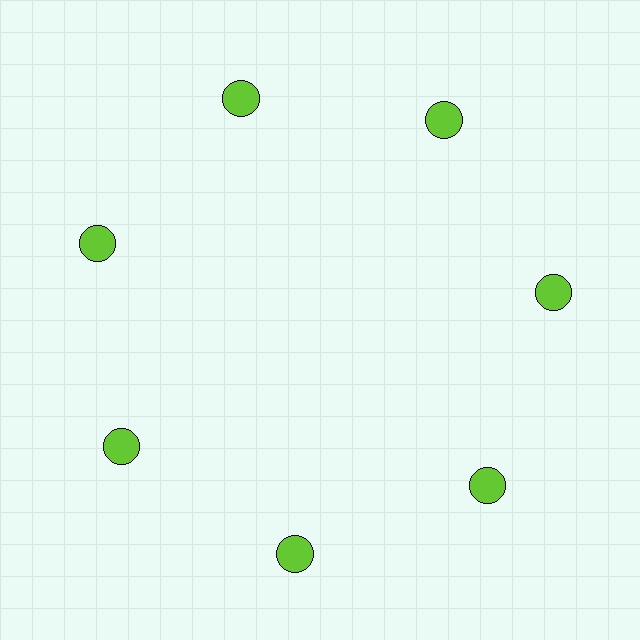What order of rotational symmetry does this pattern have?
This pattern has 7-fold rotational symmetry.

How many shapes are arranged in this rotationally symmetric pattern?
There are 7 shapes, arranged in 7 groups of 1.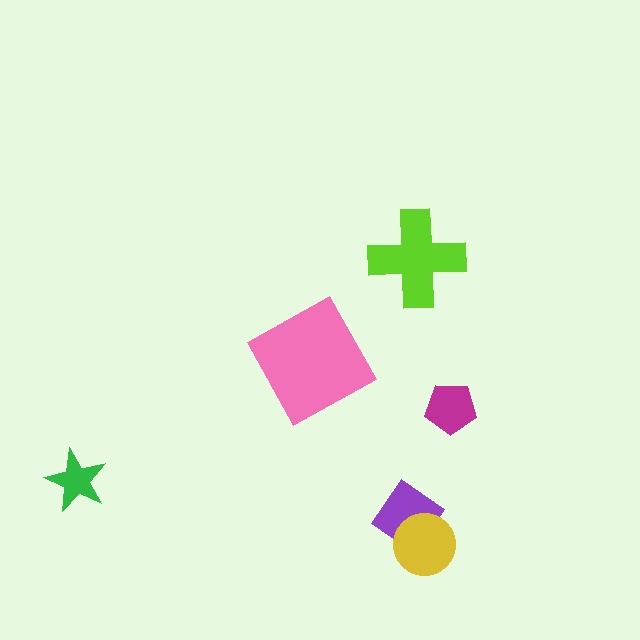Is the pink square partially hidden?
No, no other shape covers it.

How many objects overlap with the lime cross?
0 objects overlap with the lime cross.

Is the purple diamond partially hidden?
Yes, it is partially covered by another shape.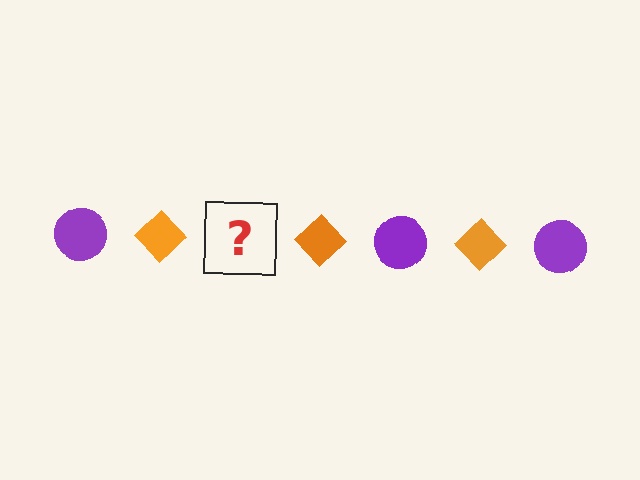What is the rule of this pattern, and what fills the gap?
The rule is that the pattern alternates between purple circle and orange diamond. The gap should be filled with a purple circle.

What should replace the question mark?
The question mark should be replaced with a purple circle.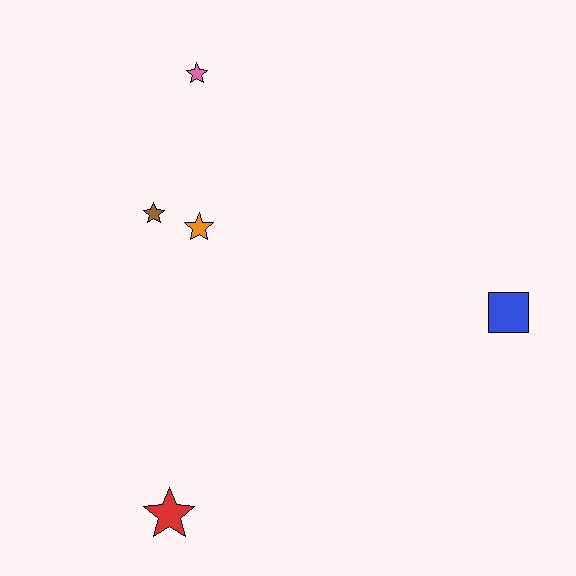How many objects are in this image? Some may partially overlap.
There are 5 objects.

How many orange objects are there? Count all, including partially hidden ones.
There is 1 orange object.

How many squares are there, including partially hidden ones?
There is 1 square.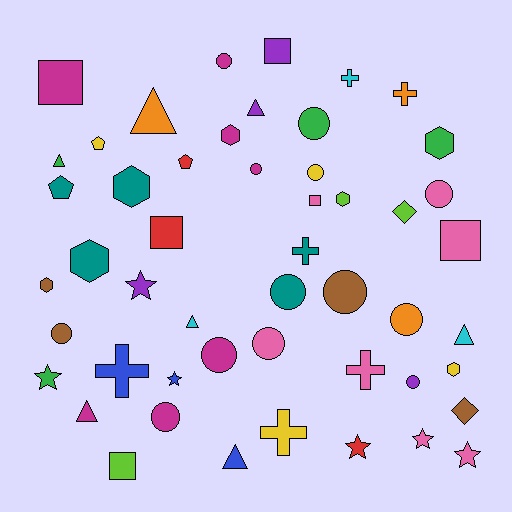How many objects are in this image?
There are 50 objects.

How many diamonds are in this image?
There are 2 diamonds.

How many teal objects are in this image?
There are 5 teal objects.